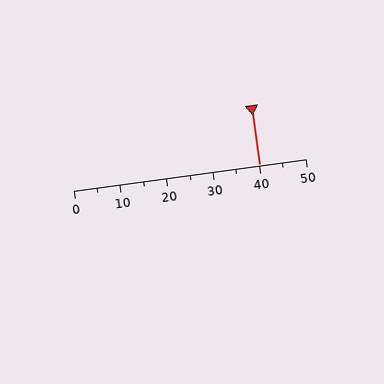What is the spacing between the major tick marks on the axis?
The major ticks are spaced 10 apart.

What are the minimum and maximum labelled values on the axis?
The axis runs from 0 to 50.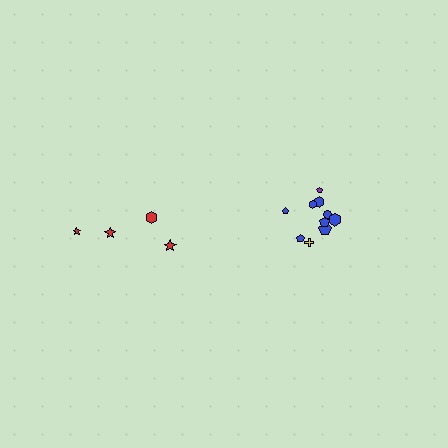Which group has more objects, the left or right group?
The right group.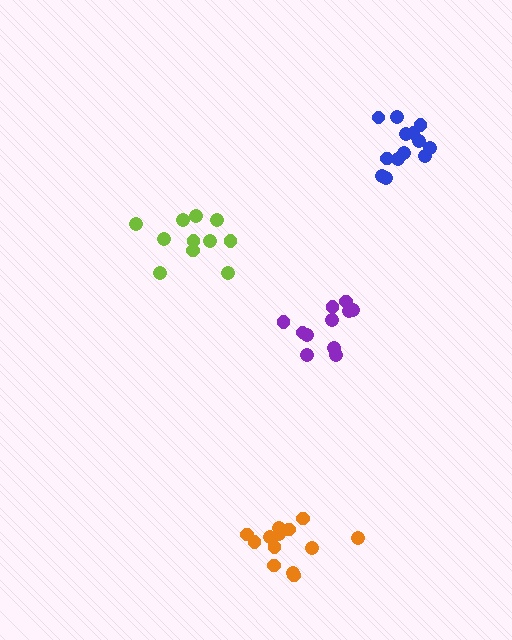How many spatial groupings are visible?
There are 4 spatial groupings.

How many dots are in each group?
Group 1: 13 dots, Group 2: 11 dots, Group 3: 11 dots, Group 4: 13 dots (48 total).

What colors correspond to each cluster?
The clusters are colored: orange, purple, lime, blue.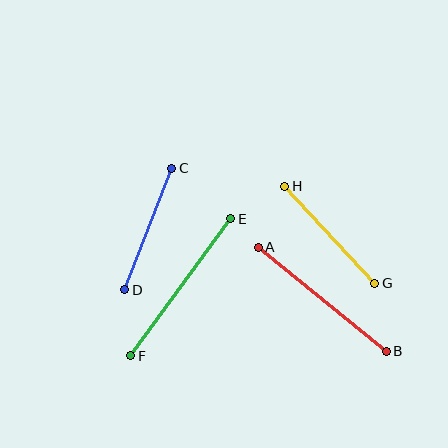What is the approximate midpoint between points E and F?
The midpoint is at approximately (181, 287) pixels.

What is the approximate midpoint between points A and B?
The midpoint is at approximately (322, 299) pixels.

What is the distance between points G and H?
The distance is approximately 133 pixels.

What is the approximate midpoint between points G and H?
The midpoint is at approximately (330, 235) pixels.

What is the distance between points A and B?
The distance is approximately 165 pixels.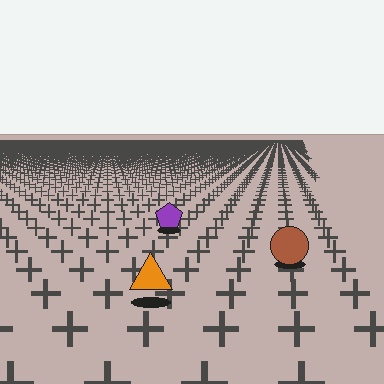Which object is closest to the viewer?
The orange triangle is closest. The texture marks near it are larger and more spread out.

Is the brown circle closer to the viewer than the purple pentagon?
Yes. The brown circle is closer — you can tell from the texture gradient: the ground texture is coarser near it.